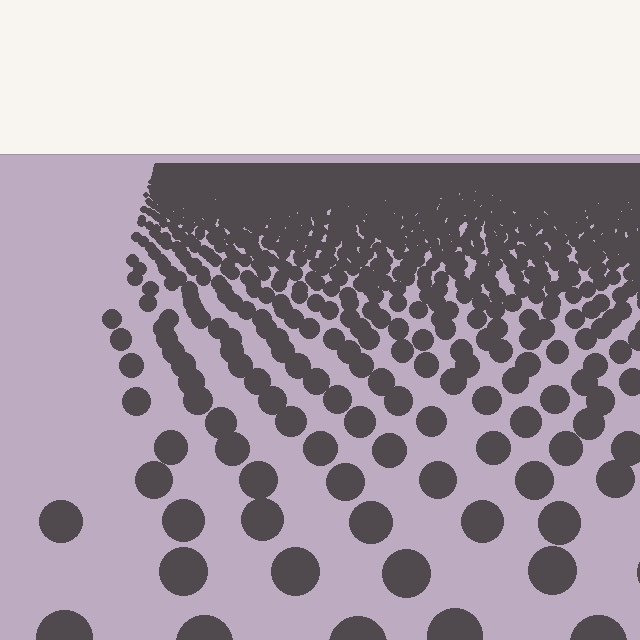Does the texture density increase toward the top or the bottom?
Density increases toward the top.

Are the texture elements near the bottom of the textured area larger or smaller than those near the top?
Larger. Near the bottom, elements are closer to the viewer and appear at a bigger on-screen size.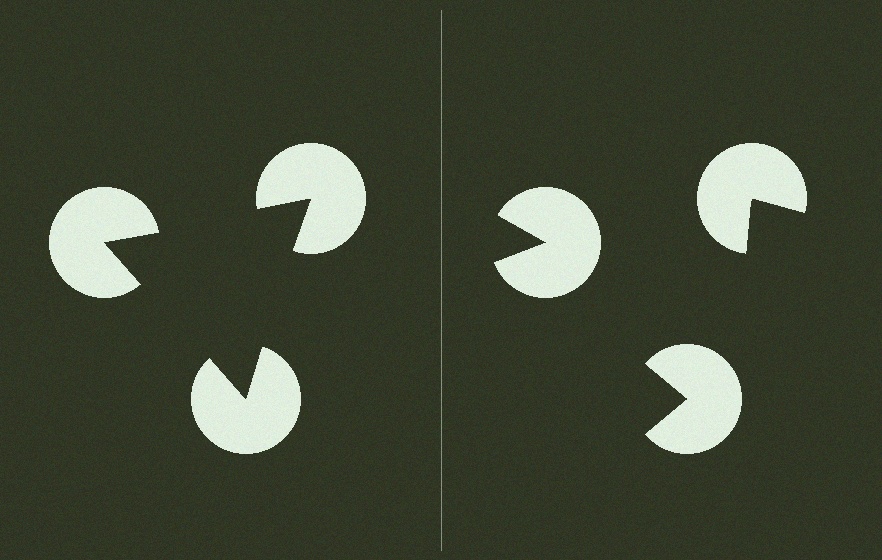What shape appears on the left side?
An illusory triangle.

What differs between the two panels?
The pac-man discs are positioned identically on both sides; only the wedge orientations differ. On the left they align to a triangle; on the right they are misaligned.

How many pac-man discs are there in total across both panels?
6 — 3 on each side.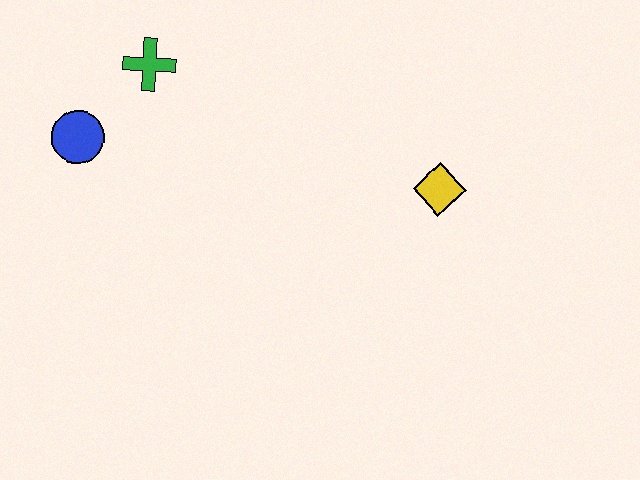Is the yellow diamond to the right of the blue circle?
Yes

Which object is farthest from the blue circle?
The yellow diamond is farthest from the blue circle.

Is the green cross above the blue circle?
Yes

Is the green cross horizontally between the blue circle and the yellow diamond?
Yes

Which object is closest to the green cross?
The blue circle is closest to the green cross.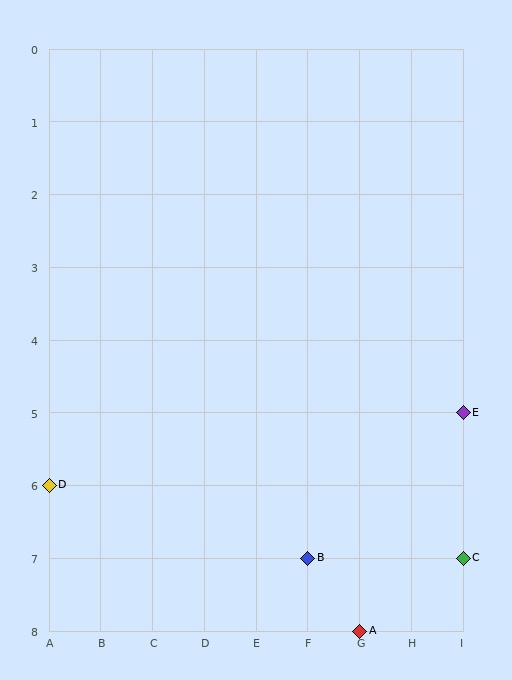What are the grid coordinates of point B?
Point B is at grid coordinates (F, 7).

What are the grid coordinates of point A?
Point A is at grid coordinates (G, 8).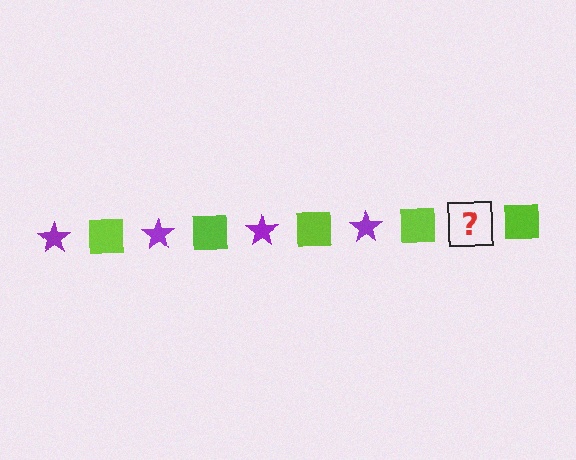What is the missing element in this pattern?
The missing element is a purple star.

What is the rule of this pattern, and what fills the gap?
The rule is that the pattern alternates between purple star and lime square. The gap should be filled with a purple star.